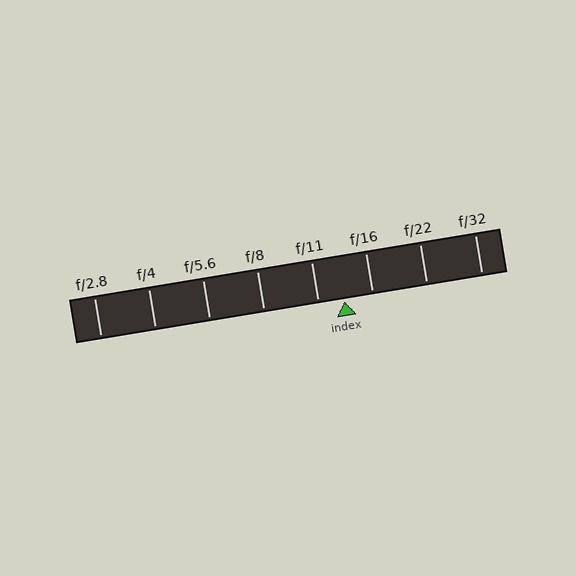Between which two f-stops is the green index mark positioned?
The index mark is between f/11 and f/16.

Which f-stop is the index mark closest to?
The index mark is closest to f/11.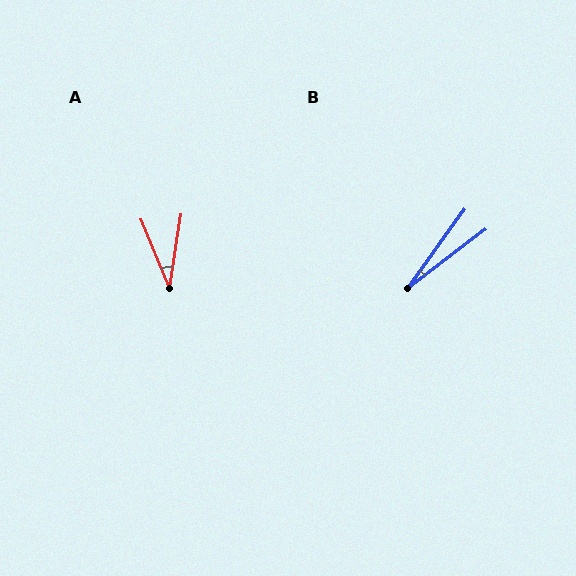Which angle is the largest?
A, at approximately 31 degrees.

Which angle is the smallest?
B, at approximately 17 degrees.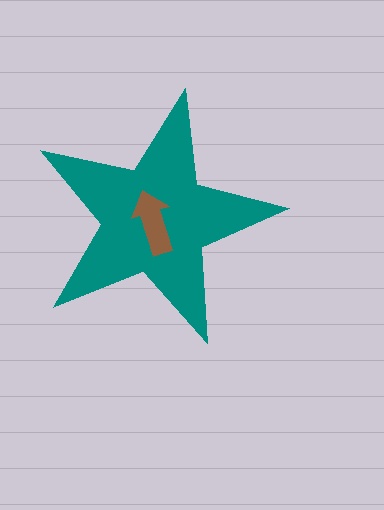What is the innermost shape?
The brown arrow.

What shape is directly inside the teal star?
The brown arrow.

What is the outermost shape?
The teal star.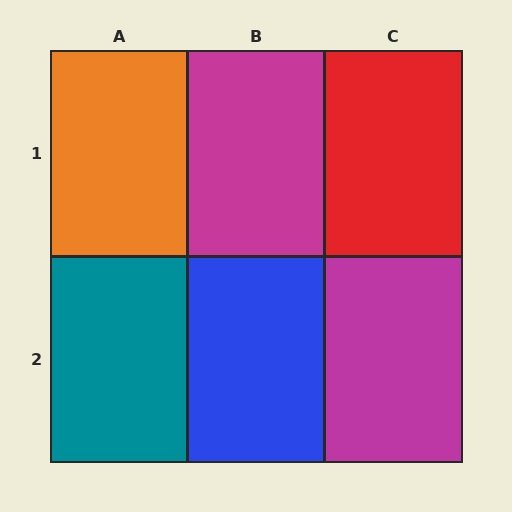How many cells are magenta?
2 cells are magenta.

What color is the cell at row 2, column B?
Blue.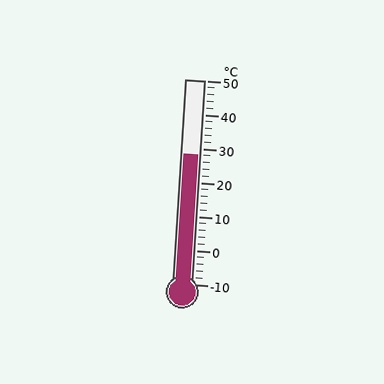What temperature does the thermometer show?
The thermometer shows approximately 28°C.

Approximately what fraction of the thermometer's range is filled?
The thermometer is filled to approximately 65% of its range.